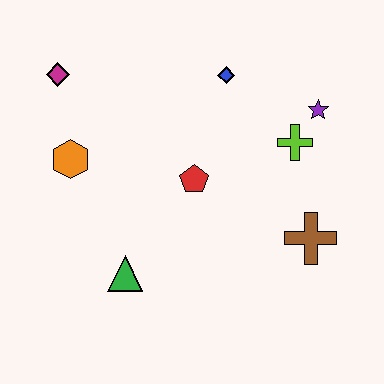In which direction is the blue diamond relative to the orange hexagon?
The blue diamond is to the right of the orange hexagon.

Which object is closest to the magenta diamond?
The orange hexagon is closest to the magenta diamond.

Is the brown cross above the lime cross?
No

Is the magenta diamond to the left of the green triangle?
Yes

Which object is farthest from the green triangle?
The purple star is farthest from the green triangle.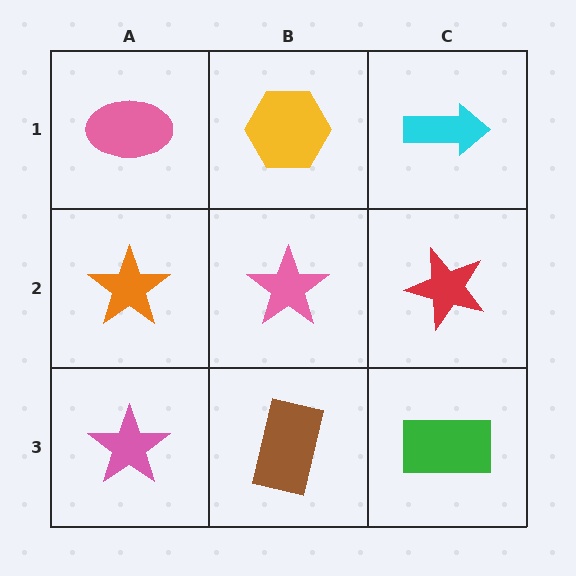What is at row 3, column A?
A pink star.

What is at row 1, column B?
A yellow hexagon.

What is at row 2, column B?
A pink star.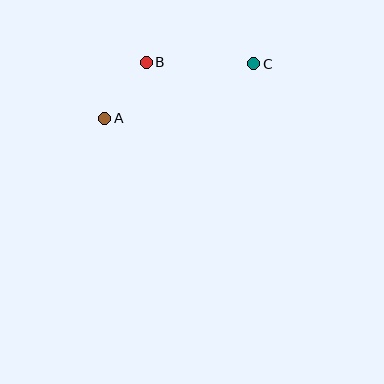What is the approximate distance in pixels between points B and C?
The distance between B and C is approximately 107 pixels.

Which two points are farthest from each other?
Points A and C are farthest from each other.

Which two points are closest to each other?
Points A and B are closest to each other.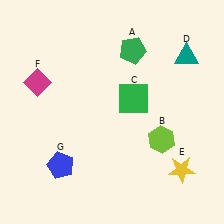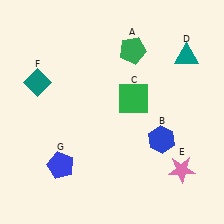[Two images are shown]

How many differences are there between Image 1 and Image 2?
There are 3 differences between the two images.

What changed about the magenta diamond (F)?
In Image 1, F is magenta. In Image 2, it changed to teal.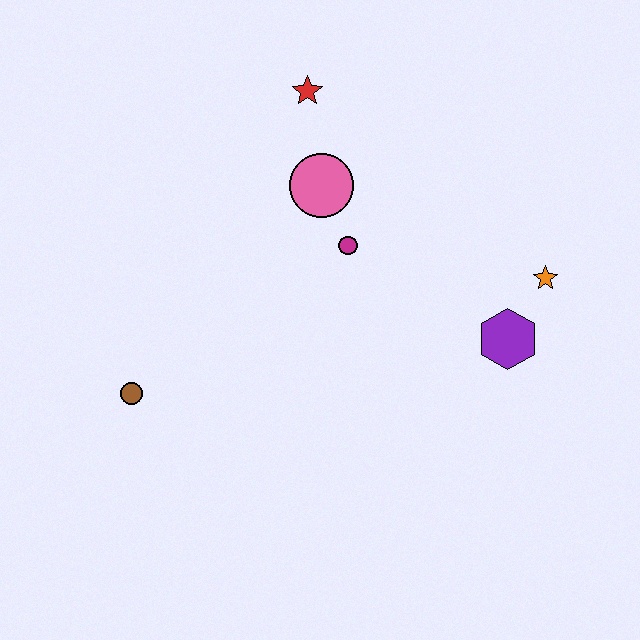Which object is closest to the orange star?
The purple hexagon is closest to the orange star.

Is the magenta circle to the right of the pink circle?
Yes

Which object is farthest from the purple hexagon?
The brown circle is farthest from the purple hexagon.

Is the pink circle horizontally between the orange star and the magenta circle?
No